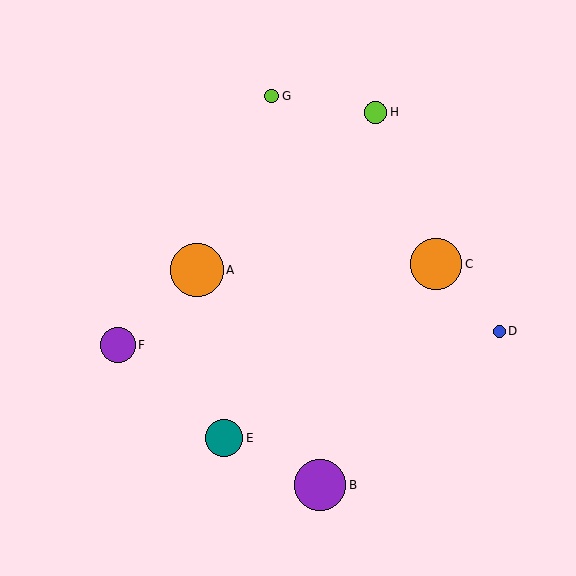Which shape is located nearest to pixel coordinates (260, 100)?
The lime circle (labeled G) at (272, 96) is nearest to that location.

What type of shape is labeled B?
Shape B is a purple circle.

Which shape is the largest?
The orange circle (labeled A) is the largest.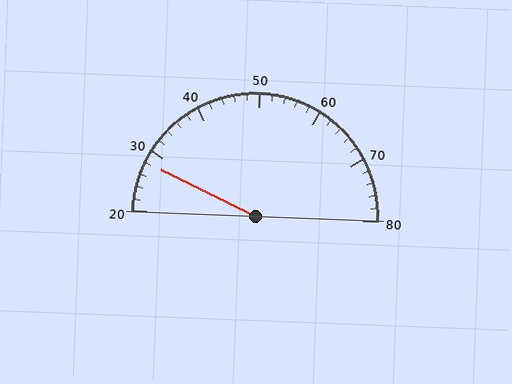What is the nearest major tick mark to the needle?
The nearest major tick mark is 30.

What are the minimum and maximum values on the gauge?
The gauge ranges from 20 to 80.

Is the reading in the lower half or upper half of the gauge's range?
The reading is in the lower half of the range (20 to 80).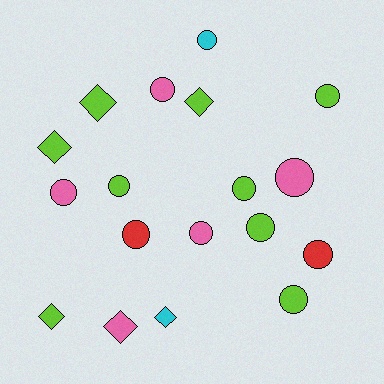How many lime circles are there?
There are 5 lime circles.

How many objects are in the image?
There are 18 objects.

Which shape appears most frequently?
Circle, with 12 objects.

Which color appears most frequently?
Lime, with 9 objects.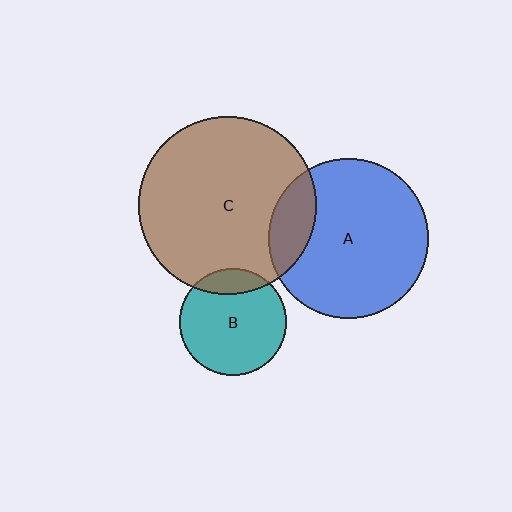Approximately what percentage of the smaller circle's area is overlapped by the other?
Approximately 15%.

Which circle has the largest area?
Circle C (brown).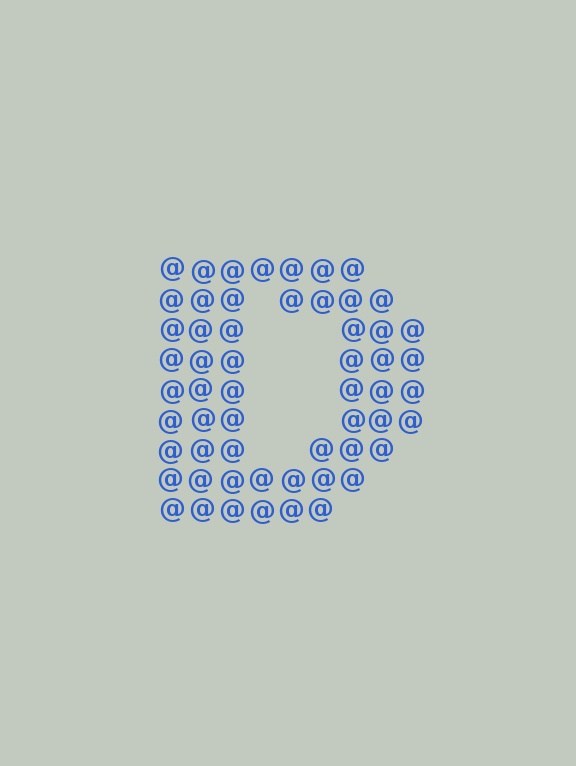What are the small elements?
The small elements are at signs.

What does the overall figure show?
The overall figure shows the letter D.